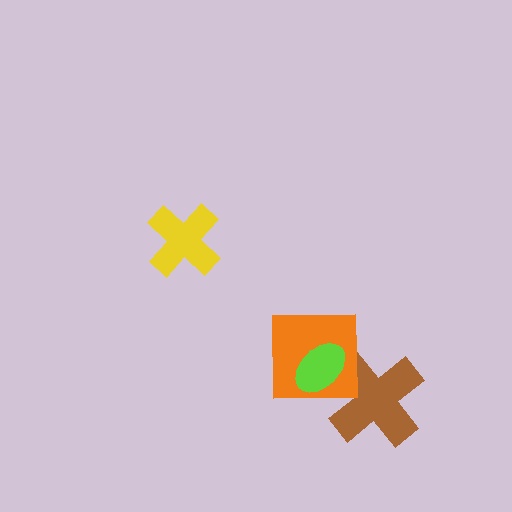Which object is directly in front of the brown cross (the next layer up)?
The orange square is directly in front of the brown cross.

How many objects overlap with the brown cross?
2 objects overlap with the brown cross.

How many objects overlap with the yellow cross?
0 objects overlap with the yellow cross.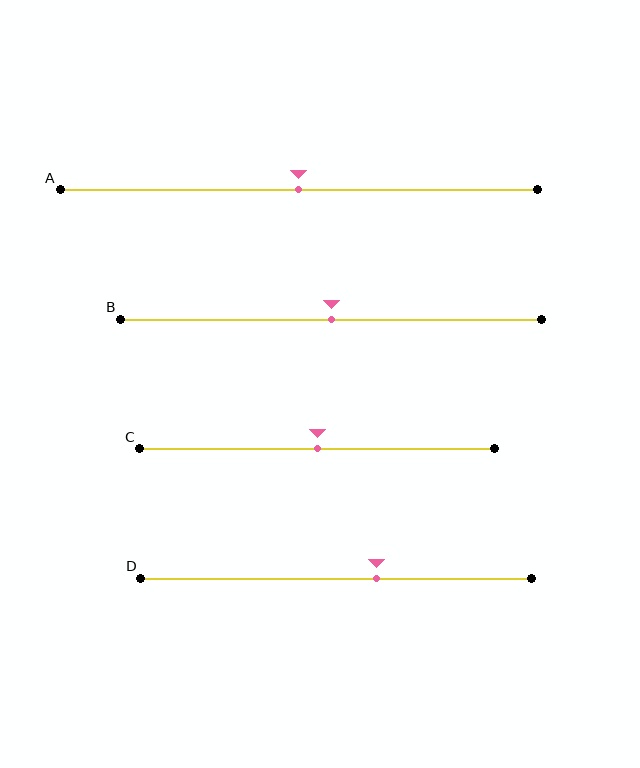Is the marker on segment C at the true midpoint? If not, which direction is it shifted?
Yes, the marker on segment C is at the true midpoint.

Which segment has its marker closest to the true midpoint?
Segment A has its marker closest to the true midpoint.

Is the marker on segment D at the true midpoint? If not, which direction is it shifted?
No, the marker on segment D is shifted to the right by about 10% of the segment length.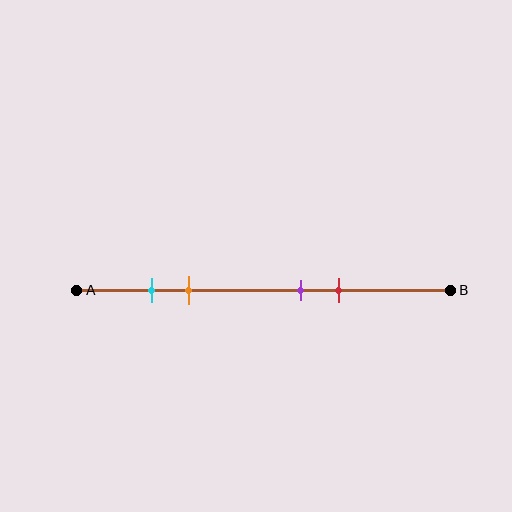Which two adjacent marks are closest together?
The cyan and orange marks are the closest adjacent pair.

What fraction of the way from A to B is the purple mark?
The purple mark is approximately 60% (0.6) of the way from A to B.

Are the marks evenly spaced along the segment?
No, the marks are not evenly spaced.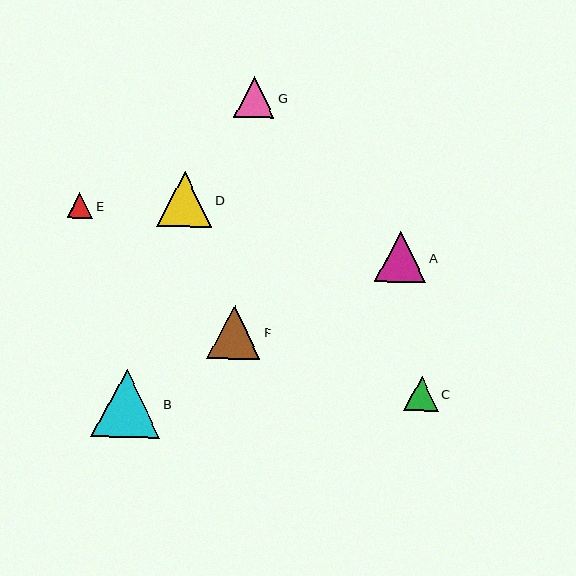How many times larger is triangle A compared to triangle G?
Triangle A is approximately 1.2 times the size of triangle G.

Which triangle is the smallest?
Triangle E is the smallest with a size of approximately 26 pixels.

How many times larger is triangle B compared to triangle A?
Triangle B is approximately 1.4 times the size of triangle A.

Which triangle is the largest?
Triangle B is the largest with a size of approximately 69 pixels.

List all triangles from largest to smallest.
From largest to smallest: B, D, F, A, G, C, E.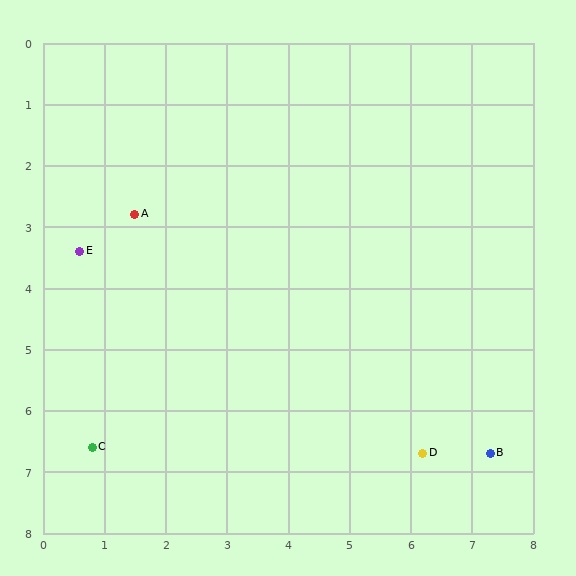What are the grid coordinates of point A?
Point A is at approximately (1.5, 2.8).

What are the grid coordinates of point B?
Point B is at approximately (7.3, 6.7).